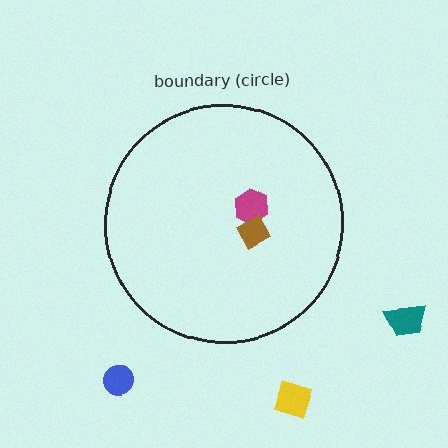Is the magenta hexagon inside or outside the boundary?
Inside.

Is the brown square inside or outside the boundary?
Inside.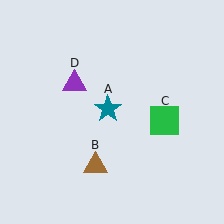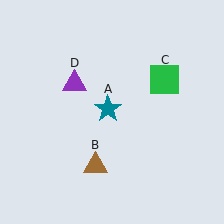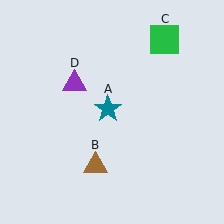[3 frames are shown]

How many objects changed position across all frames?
1 object changed position: green square (object C).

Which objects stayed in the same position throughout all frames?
Teal star (object A) and brown triangle (object B) and purple triangle (object D) remained stationary.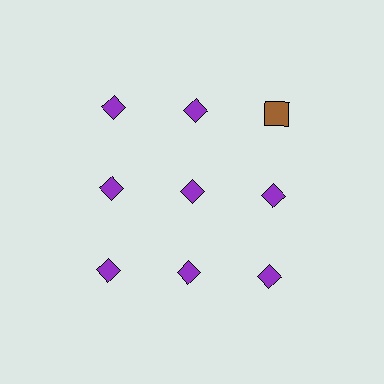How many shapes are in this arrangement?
There are 9 shapes arranged in a grid pattern.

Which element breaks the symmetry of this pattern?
The brown square in the top row, center column breaks the symmetry. All other shapes are purple diamonds.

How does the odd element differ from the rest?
It differs in both color (brown instead of purple) and shape (square instead of diamond).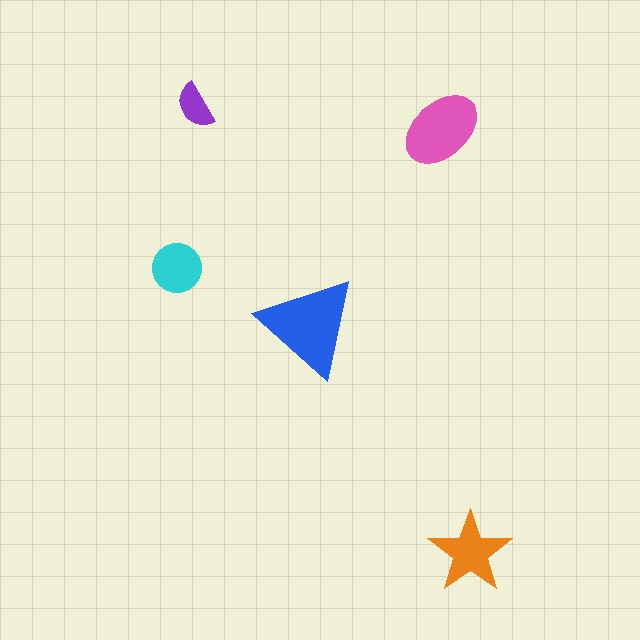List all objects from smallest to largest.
The purple semicircle, the cyan circle, the orange star, the pink ellipse, the blue triangle.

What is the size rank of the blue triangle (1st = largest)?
1st.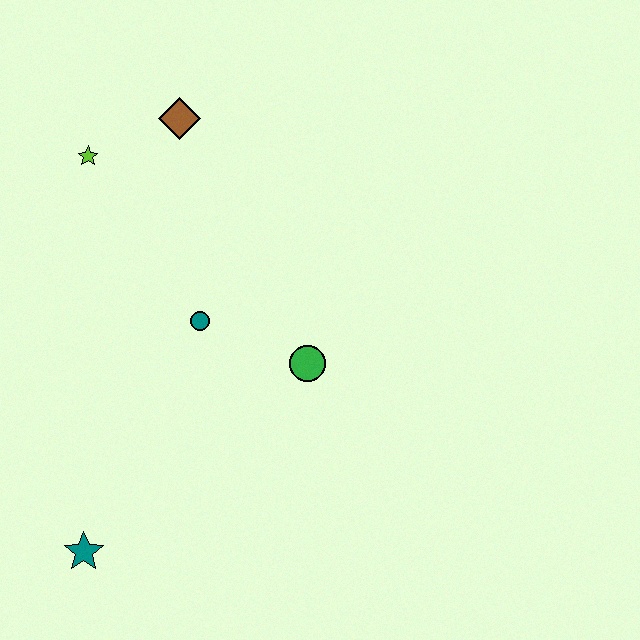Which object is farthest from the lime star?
The teal star is farthest from the lime star.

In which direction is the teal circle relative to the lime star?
The teal circle is below the lime star.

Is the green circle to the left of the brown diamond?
No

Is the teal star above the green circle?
No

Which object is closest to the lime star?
The brown diamond is closest to the lime star.